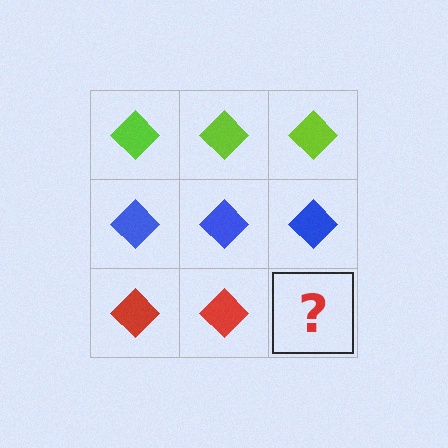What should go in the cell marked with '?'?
The missing cell should contain a red diamond.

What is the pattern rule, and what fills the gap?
The rule is that each row has a consistent color. The gap should be filled with a red diamond.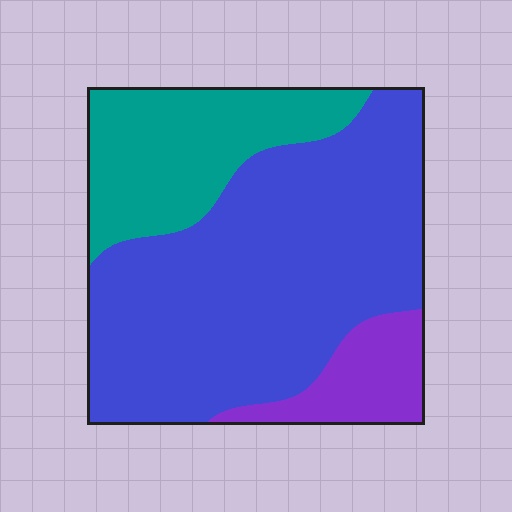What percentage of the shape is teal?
Teal takes up about one quarter (1/4) of the shape.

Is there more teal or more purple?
Teal.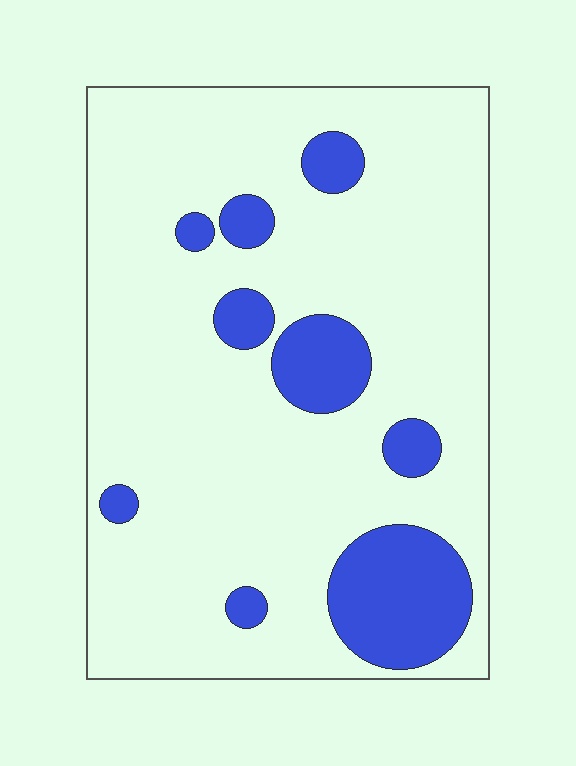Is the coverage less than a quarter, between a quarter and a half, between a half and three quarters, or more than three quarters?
Less than a quarter.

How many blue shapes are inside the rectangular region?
9.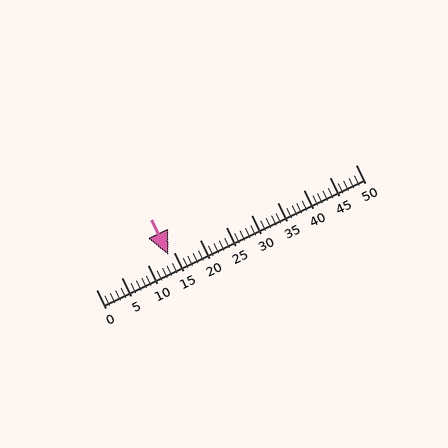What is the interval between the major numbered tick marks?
The major tick marks are spaced 5 units apart.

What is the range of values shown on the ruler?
The ruler shows values from 0 to 50.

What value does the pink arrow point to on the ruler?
The pink arrow points to approximately 14.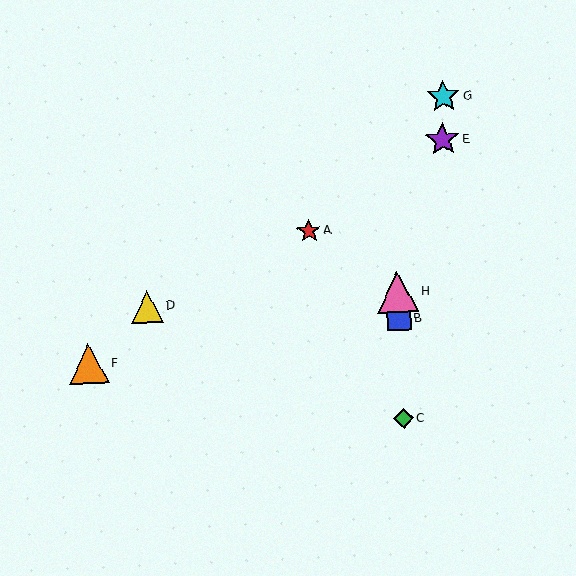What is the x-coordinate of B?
Object B is at x≈399.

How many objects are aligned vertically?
3 objects (B, C, H) are aligned vertically.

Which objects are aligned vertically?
Objects B, C, H are aligned vertically.